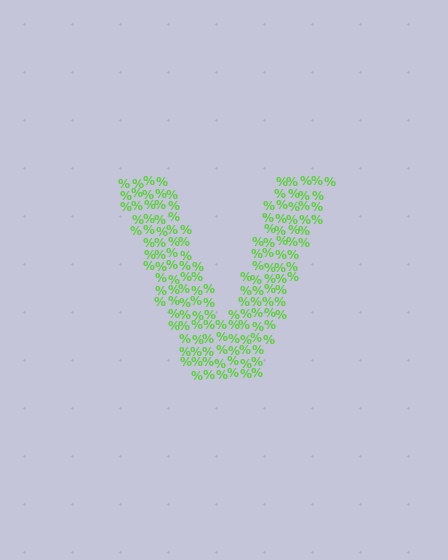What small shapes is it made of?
It is made of small percent signs.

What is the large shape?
The large shape is the letter V.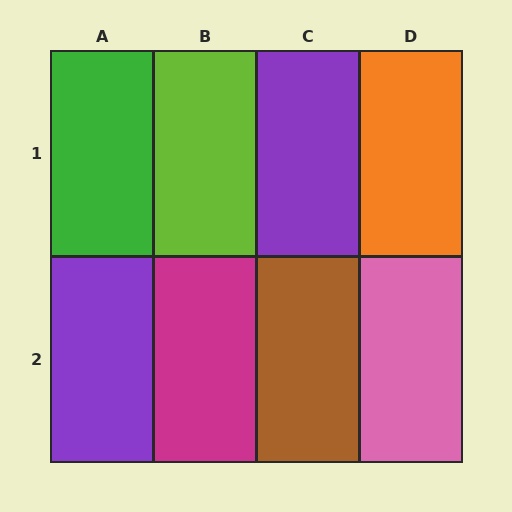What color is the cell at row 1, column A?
Green.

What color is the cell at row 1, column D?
Orange.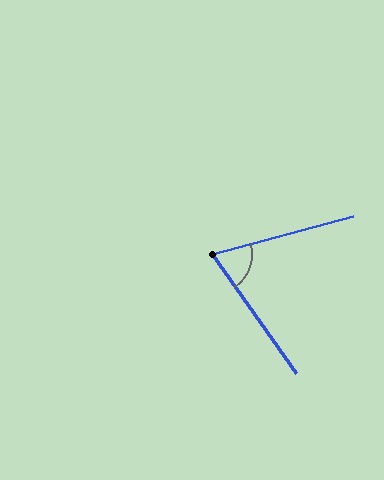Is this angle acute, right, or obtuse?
It is acute.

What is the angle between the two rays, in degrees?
Approximately 70 degrees.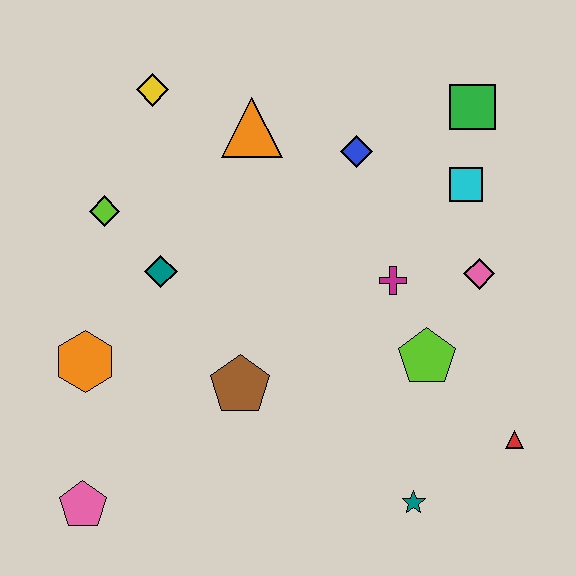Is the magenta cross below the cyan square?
Yes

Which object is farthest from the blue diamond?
The pink pentagon is farthest from the blue diamond.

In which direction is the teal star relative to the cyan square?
The teal star is below the cyan square.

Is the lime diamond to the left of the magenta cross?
Yes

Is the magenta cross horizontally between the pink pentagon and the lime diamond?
No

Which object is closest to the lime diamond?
The teal diamond is closest to the lime diamond.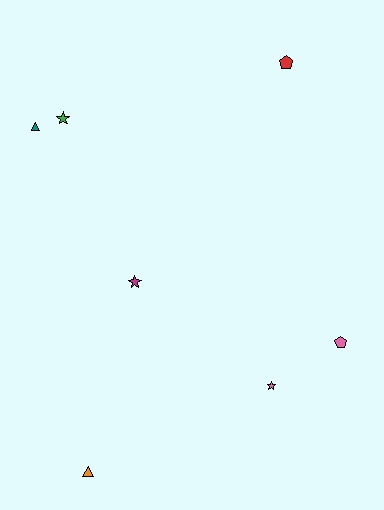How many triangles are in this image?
There are 2 triangles.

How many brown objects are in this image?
There are no brown objects.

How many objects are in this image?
There are 7 objects.